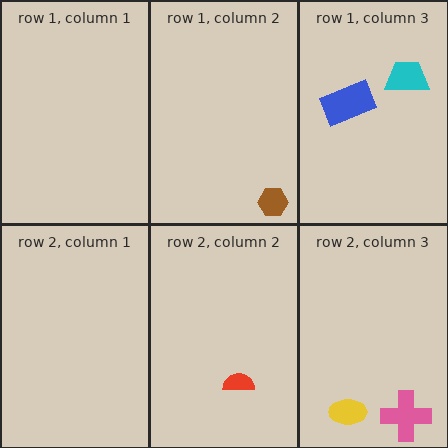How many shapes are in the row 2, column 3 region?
2.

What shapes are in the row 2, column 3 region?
The pink cross, the yellow ellipse.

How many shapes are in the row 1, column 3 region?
2.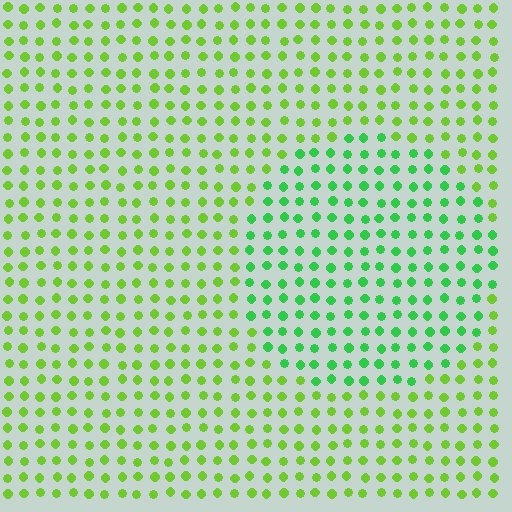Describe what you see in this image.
The image is filled with small lime elements in a uniform arrangement. A circle-shaped region is visible where the elements are tinted to a slightly different hue, forming a subtle color boundary.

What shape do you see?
I see a circle.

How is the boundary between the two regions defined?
The boundary is defined purely by a slight shift in hue (about 35 degrees). Spacing, size, and orientation are identical on both sides.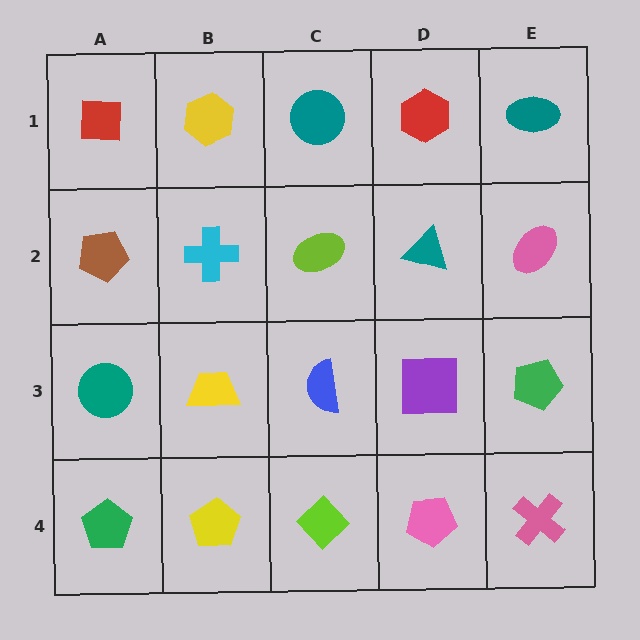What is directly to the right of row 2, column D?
A pink ellipse.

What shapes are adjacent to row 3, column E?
A pink ellipse (row 2, column E), a pink cross (row 4, column E), a purple square (row 3, column D).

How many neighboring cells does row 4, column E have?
2.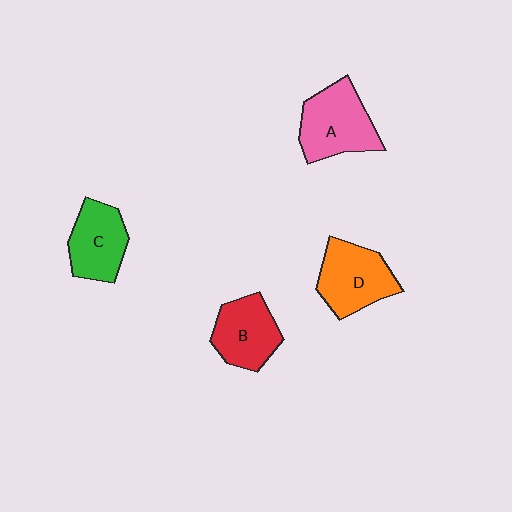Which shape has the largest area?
Shape A (pink).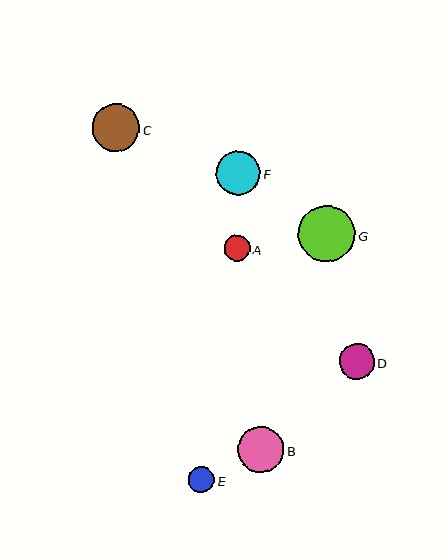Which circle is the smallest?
Circle A is the smallest with a size of approximately 26 pixels.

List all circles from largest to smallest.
From largest to smallest: G, C, B, F, D, E, A.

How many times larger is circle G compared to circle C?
Circle G is approximately 1.2 times the size of circle C.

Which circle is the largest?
Circle G is the largest with a size of approximately 57 pixels.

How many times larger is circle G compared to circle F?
Circle G is approximately 1.3 times the size of circle F.